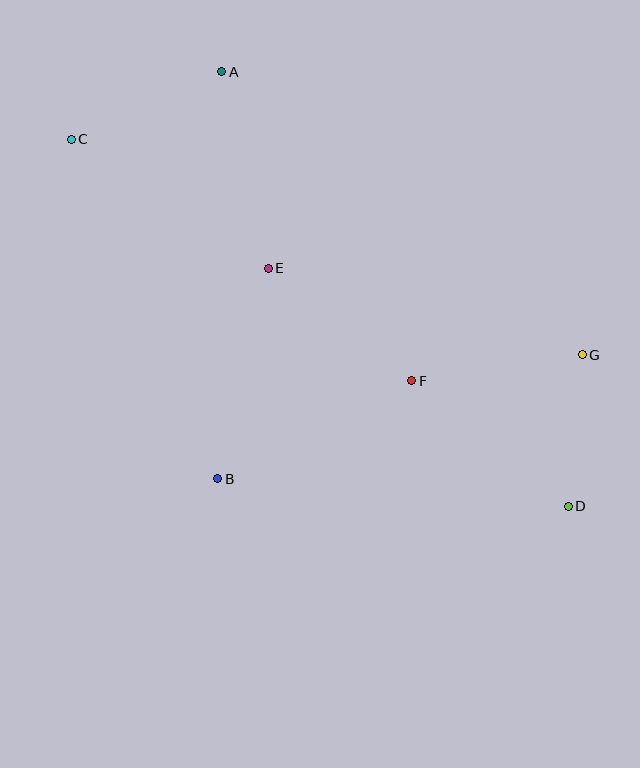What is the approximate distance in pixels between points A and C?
The distance between A and C is approximately 165 pixels.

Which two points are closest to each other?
Points D and G are closest to each other.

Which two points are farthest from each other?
Points C and D are farthest from each other.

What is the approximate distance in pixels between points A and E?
The distance between A and E is approximately 202 pixels.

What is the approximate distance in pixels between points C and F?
The distance between C and F is approximately 418 pixels.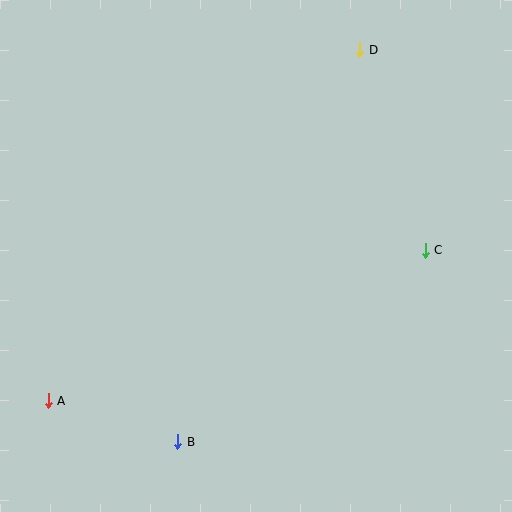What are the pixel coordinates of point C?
Point C is at (425, 250).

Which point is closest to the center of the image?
Point C at (425, 250) is closest to the center.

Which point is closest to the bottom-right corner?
Point C is closest to the bottom-right corner.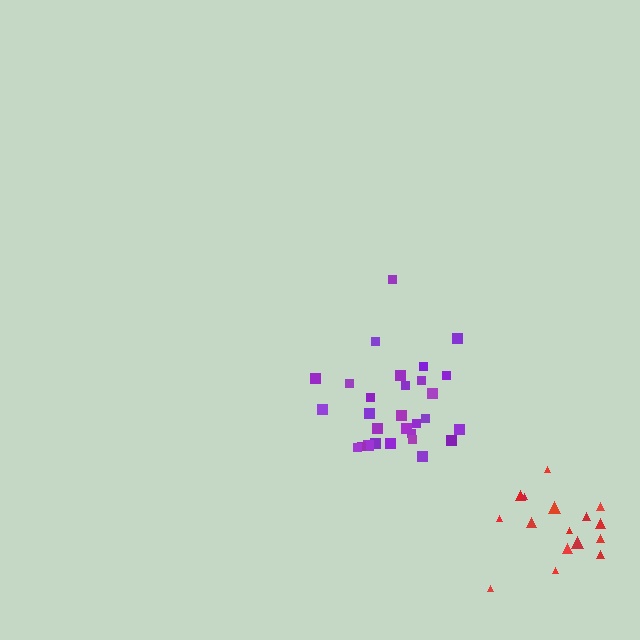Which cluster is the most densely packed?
Purple.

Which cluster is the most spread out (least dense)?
Red.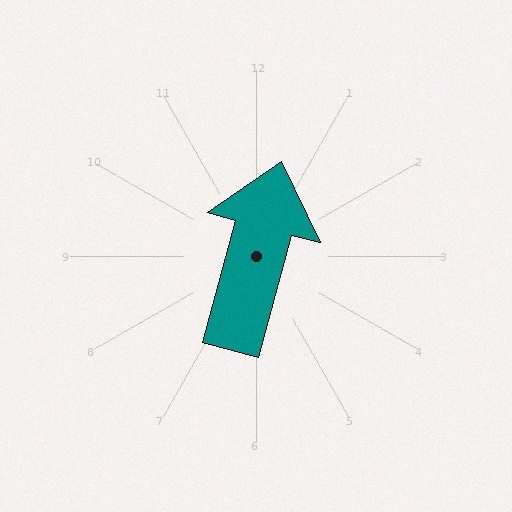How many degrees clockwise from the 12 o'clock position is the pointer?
Approximately 15 degrees.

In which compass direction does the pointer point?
North.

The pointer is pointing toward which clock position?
Roughly 1 o'clock.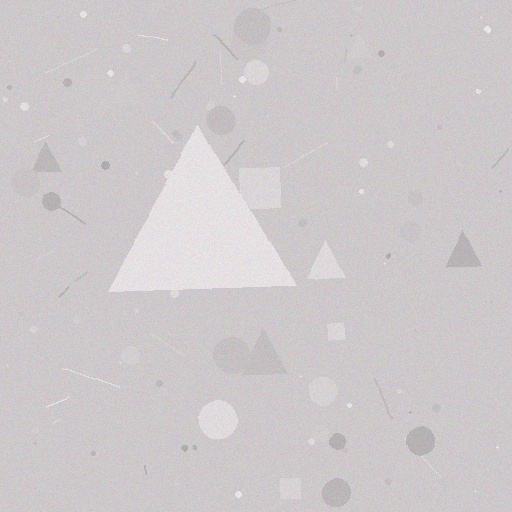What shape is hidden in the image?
A triangle is hidden in the image.